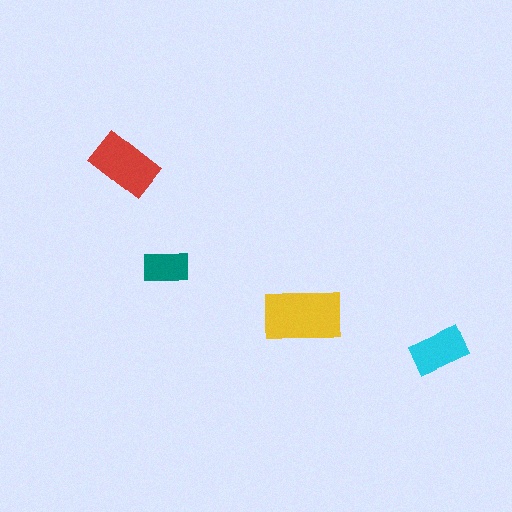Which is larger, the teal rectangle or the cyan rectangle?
The cyan one.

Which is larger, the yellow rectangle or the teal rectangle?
The yellow one.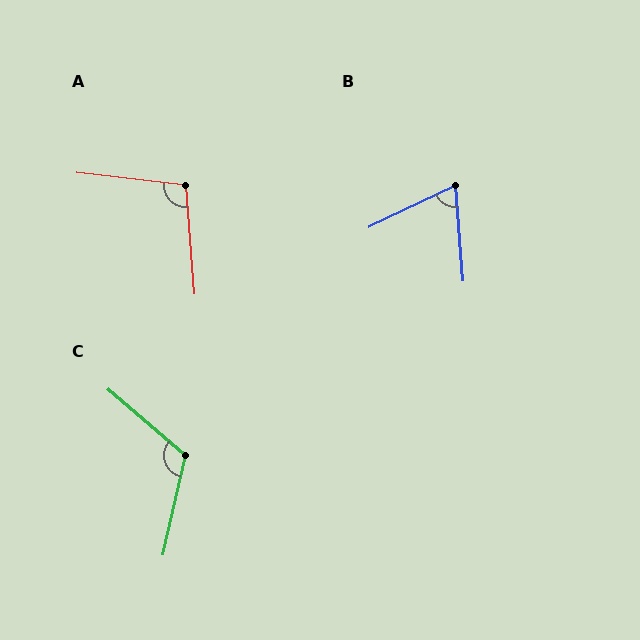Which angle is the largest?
C, at approximately 118 degrees.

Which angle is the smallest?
B, at approximately 69 degrees.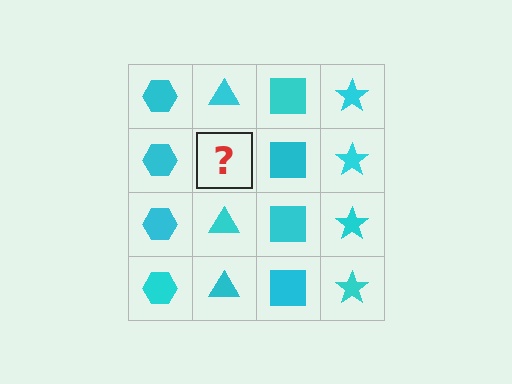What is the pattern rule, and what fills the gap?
The rule is that each column has a consistent shape. The gap should be filled with a cyan triangle.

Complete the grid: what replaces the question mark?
The question mark should be replaced with a cyan triangle.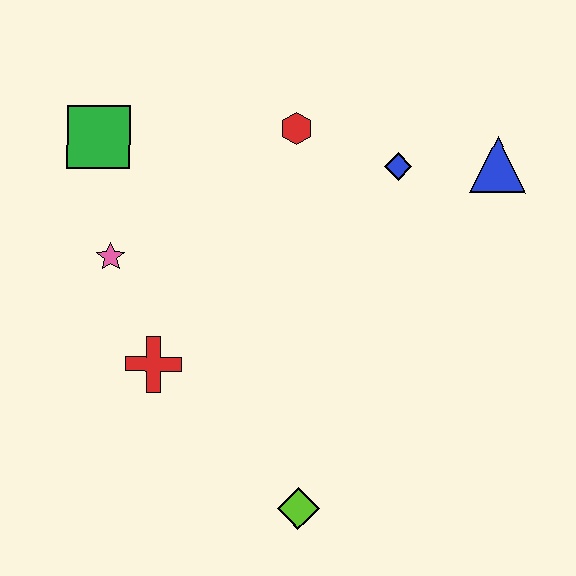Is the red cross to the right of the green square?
Yes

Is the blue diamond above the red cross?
Yes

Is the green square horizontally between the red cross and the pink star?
No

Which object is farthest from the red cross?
The blue triangle is farthest from the red cross.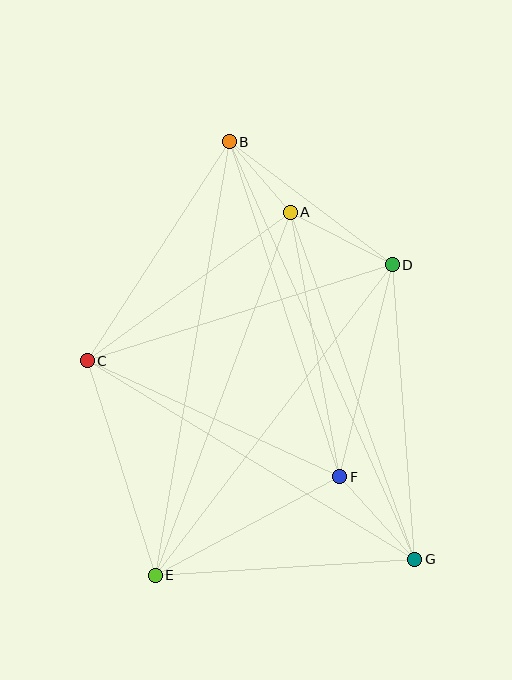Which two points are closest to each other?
Points A and B are closest to each other.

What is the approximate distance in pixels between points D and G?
The distance between D and G is approximately 295 pixels.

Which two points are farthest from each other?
Points B and G are farthest from each other.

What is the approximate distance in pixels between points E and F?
The distance between E and F is approximately 209 pixels.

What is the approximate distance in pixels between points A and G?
The distance between A and G is approximately 368 pixels.